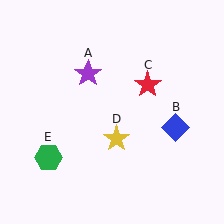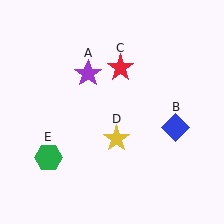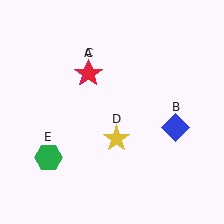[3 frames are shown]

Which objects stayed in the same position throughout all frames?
Purple star (object A) and blue diamond (object B) and yellow star (object D) and green hexagon (object E) remained stationary.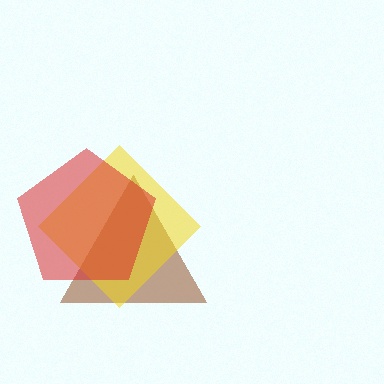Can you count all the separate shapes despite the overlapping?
Yes, there are 3 separate shapes.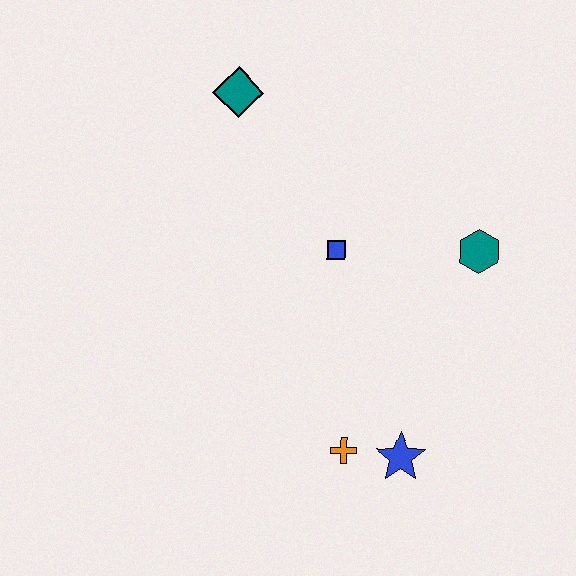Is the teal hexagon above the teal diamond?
No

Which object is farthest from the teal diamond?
The blue star is farthest from the teal diamond.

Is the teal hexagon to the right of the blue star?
Yes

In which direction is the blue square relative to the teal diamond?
The blue square is below the teal diamond.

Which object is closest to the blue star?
The orange cross is closest to the blue star.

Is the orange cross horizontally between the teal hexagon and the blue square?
Yes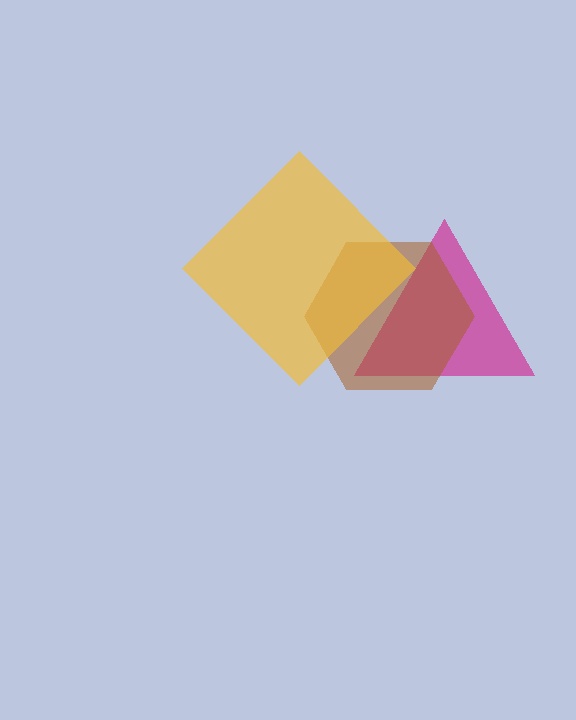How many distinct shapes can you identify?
There are 3 distinct shapes: a magenta triangle, a brown hexagon, a yellow diamond.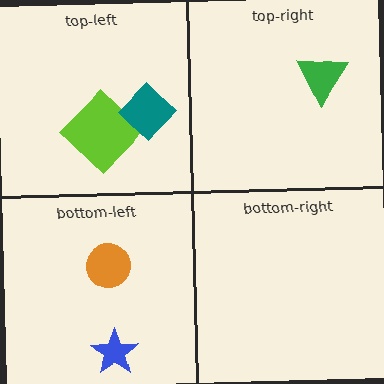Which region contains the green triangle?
The top-right region.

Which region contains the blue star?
The bottom-left region.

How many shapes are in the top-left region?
2.